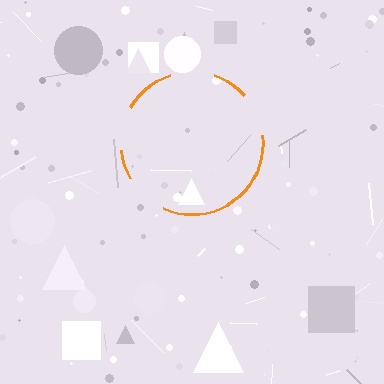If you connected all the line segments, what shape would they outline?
They would outline a circle.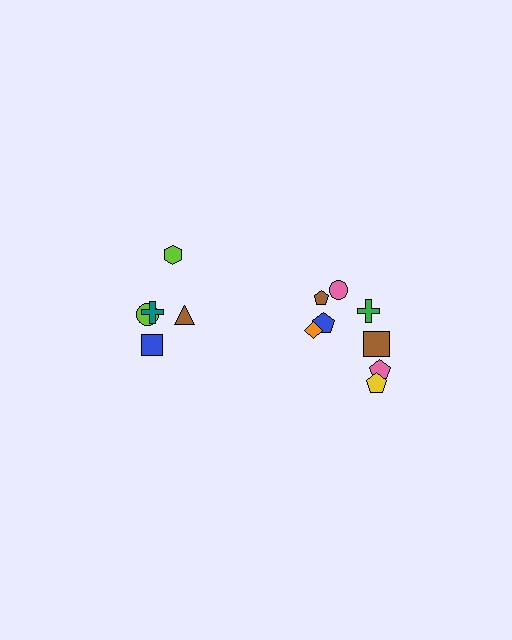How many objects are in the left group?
There are 5 objects.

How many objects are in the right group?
There are 8 objects.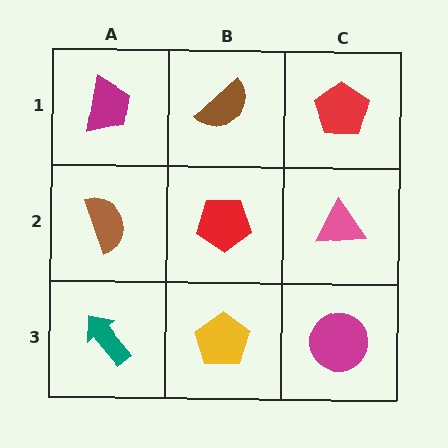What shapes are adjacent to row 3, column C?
A pink triangle (row 2, column C), a yellow pentagon (row 3, column B).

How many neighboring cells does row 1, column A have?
2.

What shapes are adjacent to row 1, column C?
A pink triangle (row 2, column C), a brown semicircle (row 1, column B).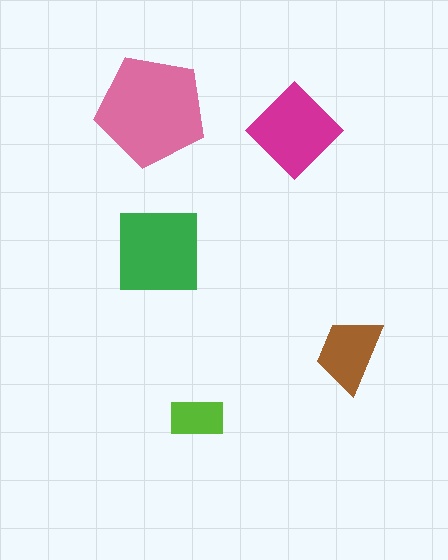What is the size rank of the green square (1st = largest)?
2nd.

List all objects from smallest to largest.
The lime rectangle, the brown trapezoid, the magenta diamond, the green square, the pink pentagon.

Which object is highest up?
The pink pentagon is topmost.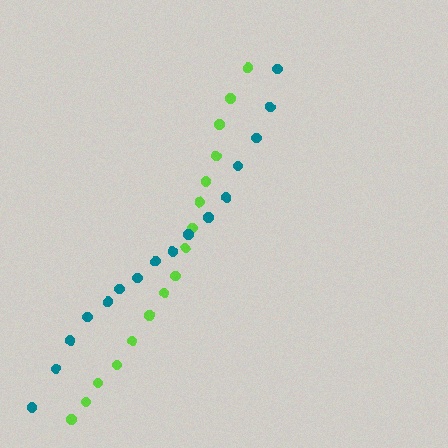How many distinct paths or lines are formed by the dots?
There are 2 distinct paths.